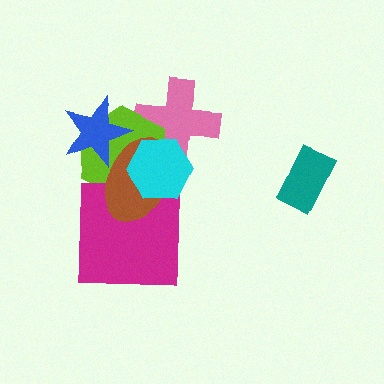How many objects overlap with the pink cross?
3 objects overlap with the pink cross.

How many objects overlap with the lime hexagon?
5 objects overlap with the lime hexagon.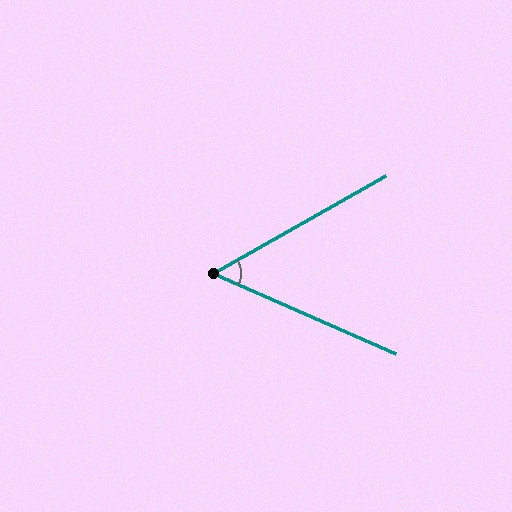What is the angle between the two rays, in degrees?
Approximately 53 degrees.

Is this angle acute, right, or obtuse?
It is acute.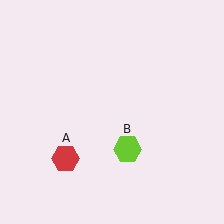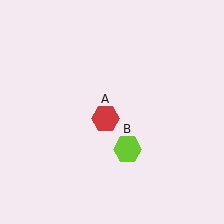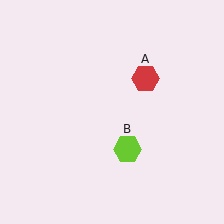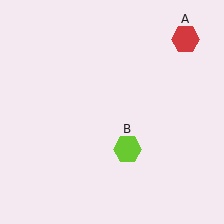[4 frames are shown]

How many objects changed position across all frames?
1 object changed position: red hexagon (object A).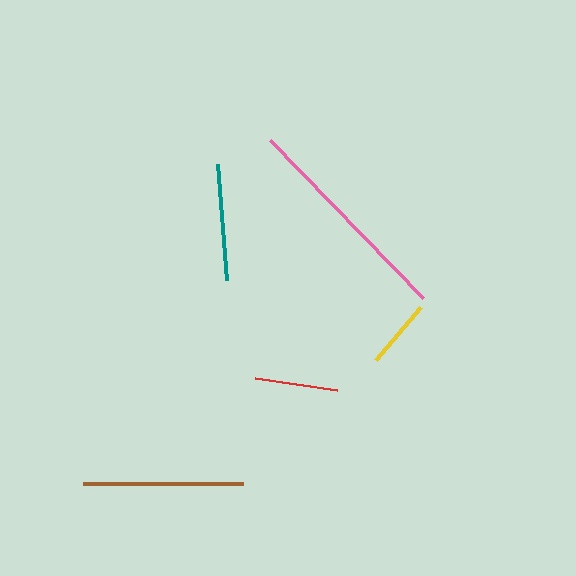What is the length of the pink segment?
The pink segment is approximately 219 pixels long.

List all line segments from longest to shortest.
From longest to shortest: pink, brown, teal, red, yellow.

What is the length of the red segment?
The red segment is approximately 83 pixels long.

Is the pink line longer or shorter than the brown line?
The pink line is longer than the brown line.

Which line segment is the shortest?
The yellow line is the shortest at approximately 69 pixels.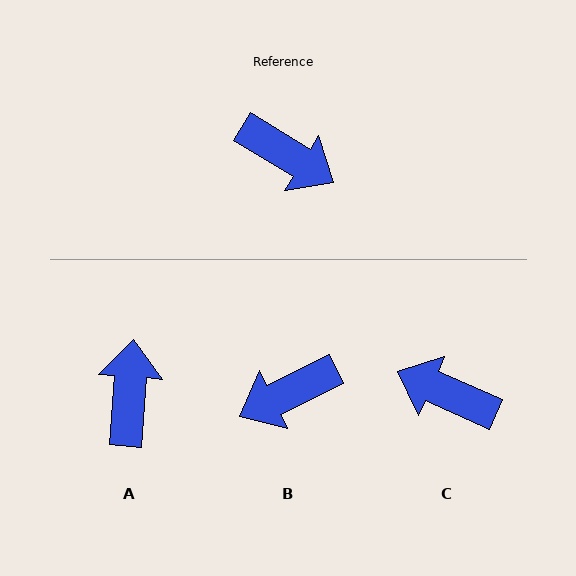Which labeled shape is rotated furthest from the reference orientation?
C, about 172 degrees away.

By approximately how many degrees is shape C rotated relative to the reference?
Approximately 172 degrees clockwise.